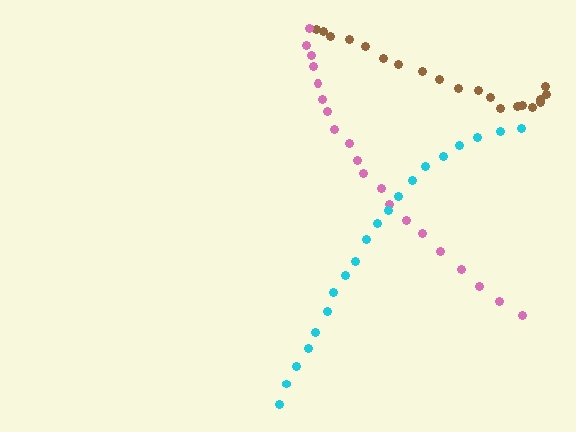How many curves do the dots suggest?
There are 3 distinct paths.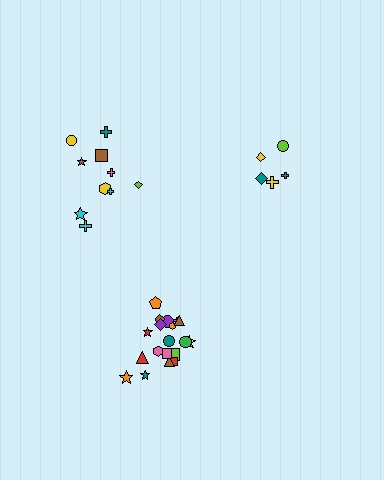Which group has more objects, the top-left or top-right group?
The top-left group.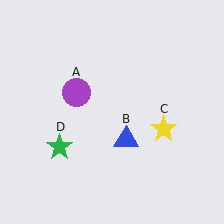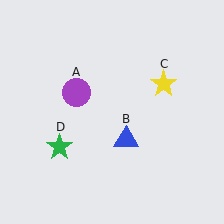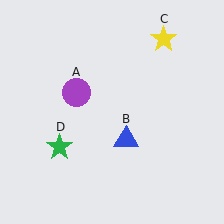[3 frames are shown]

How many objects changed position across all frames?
1 object changed position: yellow star (object C).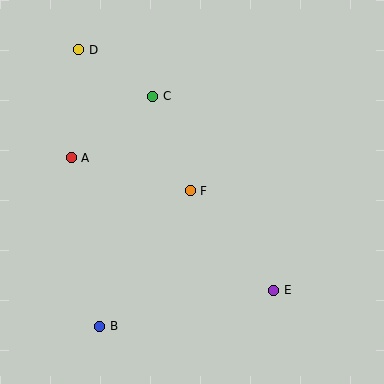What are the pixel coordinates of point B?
Point B is at (100, 326).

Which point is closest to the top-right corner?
Point C is closest to the top-right corner.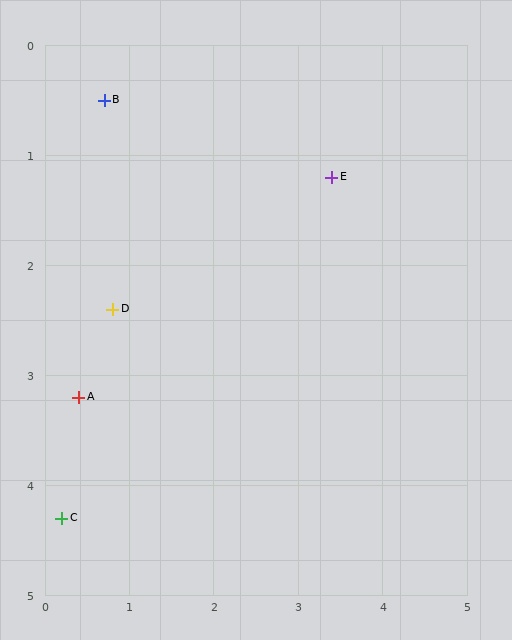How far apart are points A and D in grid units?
Points A and D are about 0.9 grid units apart.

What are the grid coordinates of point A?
Point A is at approximately (0.4, 3.2).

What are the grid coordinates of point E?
Point E is at approximately (3.4, 1.2).